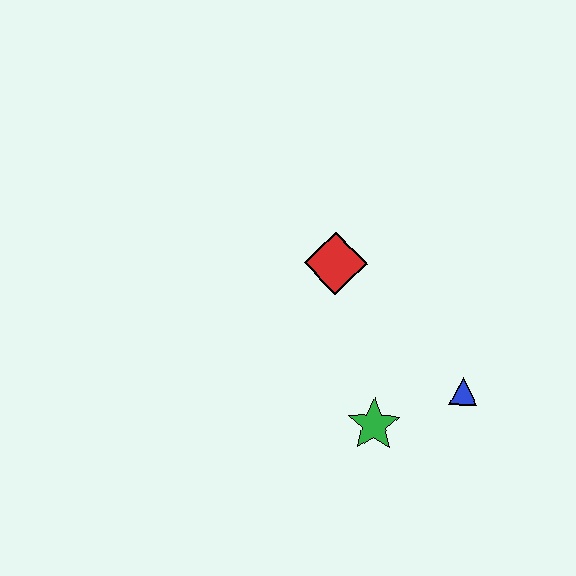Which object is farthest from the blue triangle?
The red diamond is farthest from the blue triangle.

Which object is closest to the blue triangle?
The green star is closest to the blue triangle.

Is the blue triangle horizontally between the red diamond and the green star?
No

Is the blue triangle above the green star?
Yes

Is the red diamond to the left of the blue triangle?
Yes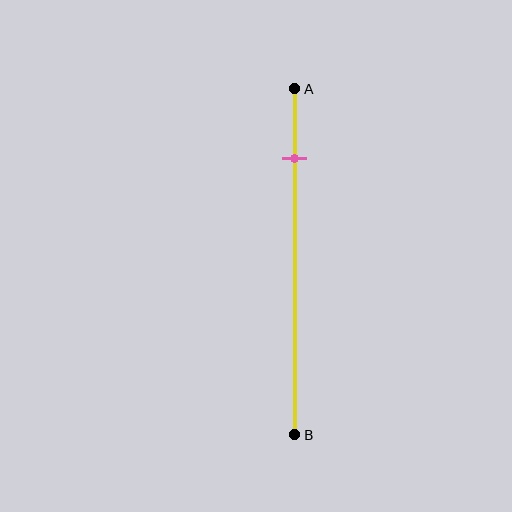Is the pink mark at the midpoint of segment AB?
No, the mark is at about 20% from A, not at the 50% midpoint.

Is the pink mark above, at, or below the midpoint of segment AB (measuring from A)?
The pink mark is above the midpoint of segment AB.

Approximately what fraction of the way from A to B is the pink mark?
The pink mark is approximately 20% of the way from A to B.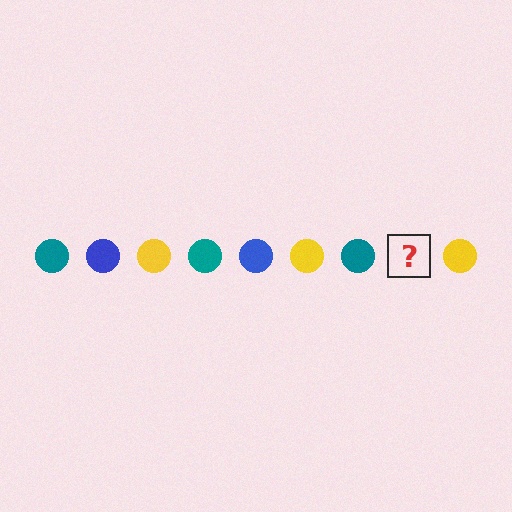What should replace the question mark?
The question mark should be replaced with a blue circle.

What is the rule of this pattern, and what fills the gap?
The rule is that the pattern cycles through teal, blue, yellow circles. The gap should be filled with a blue circle.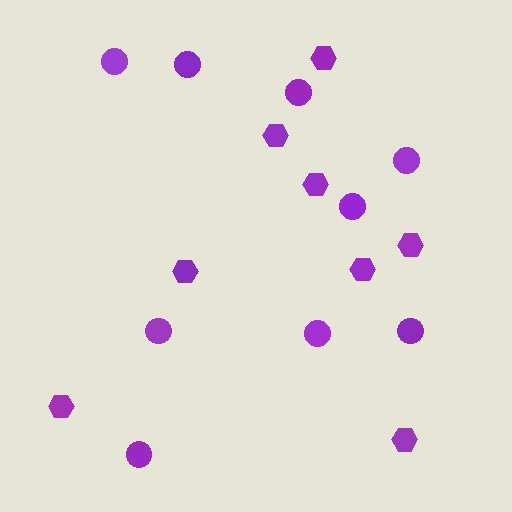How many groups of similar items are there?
There are 2 groups: one group of circles (9) and one group of hexagons (8).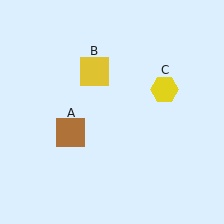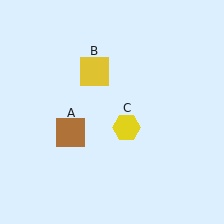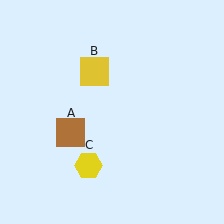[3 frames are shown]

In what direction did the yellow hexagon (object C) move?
The yellow hexagon (object C) moved down and to the left.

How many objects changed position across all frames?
1 object changed position: yellow hexagon (object C).